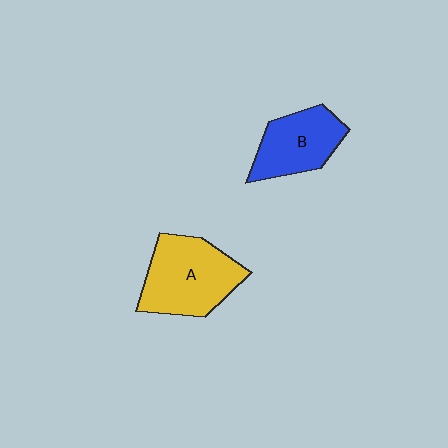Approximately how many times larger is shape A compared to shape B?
Approximately 1.4 times.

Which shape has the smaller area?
Shape B (blue).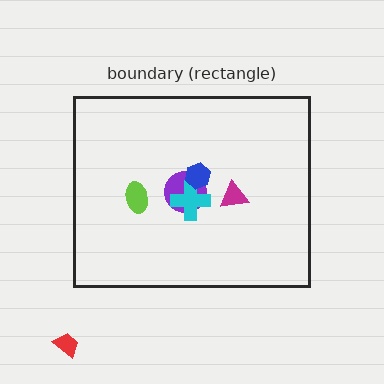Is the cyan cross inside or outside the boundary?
Inside.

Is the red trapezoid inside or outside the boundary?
Outside.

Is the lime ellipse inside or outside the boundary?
Inside.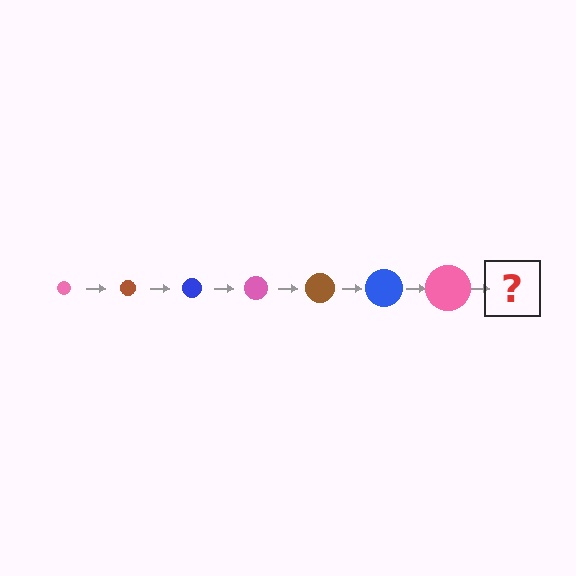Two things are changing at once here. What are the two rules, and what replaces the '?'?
The two rules are that the circle grows larger each step and the color cycles through pink, brown, and blue. The '?' should be a brown circle, larger than the previous one.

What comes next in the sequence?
The next element should be a brown circle, larger than the previous one.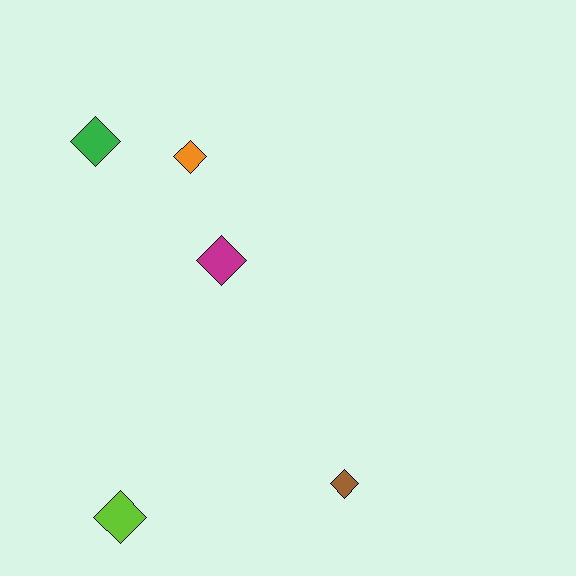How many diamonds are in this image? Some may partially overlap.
There are 5 diamonds.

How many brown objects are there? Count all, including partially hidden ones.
There is 1 brown object.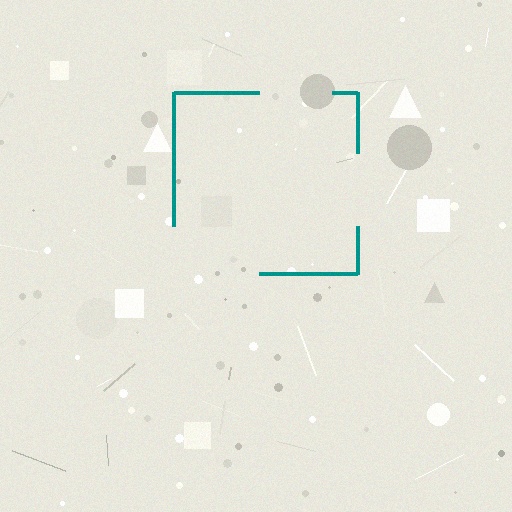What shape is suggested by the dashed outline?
The dashed outline suggests a square.